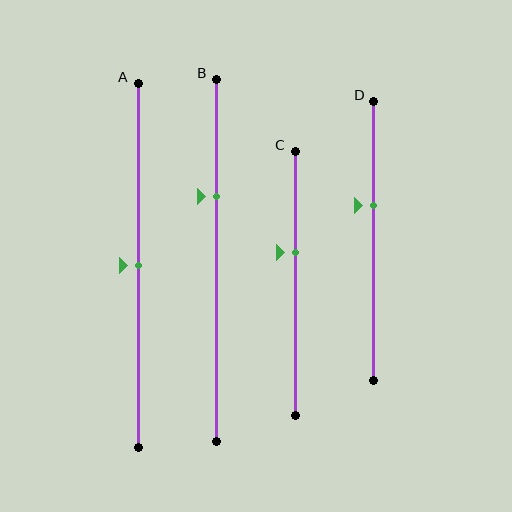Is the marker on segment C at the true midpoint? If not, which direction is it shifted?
No, the marker on segment C is shifted upward by about 12% of the segment length.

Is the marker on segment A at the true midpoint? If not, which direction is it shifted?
Yes, the marker on segment A is at the true midpoint.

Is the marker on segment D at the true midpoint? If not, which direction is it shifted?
No, the marker on segment D is shifted upward by about 13% of the segment length.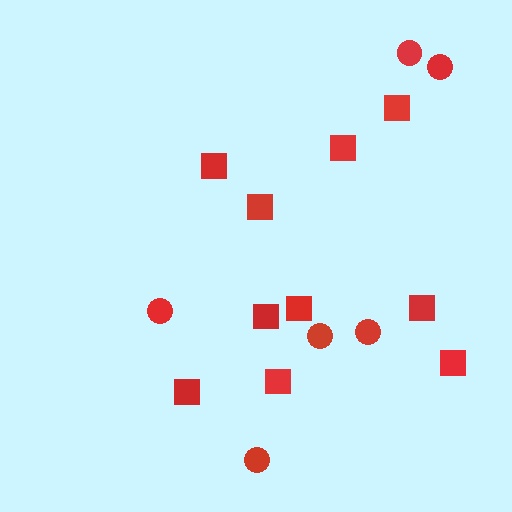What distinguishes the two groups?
There are 2 groups: one group of circles (6) and one group of squares (10).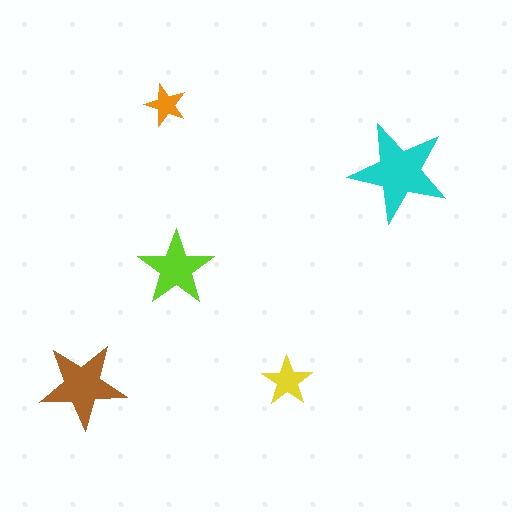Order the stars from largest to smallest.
the cyan one, the brown one, the lime one, the yellow one, the orange one.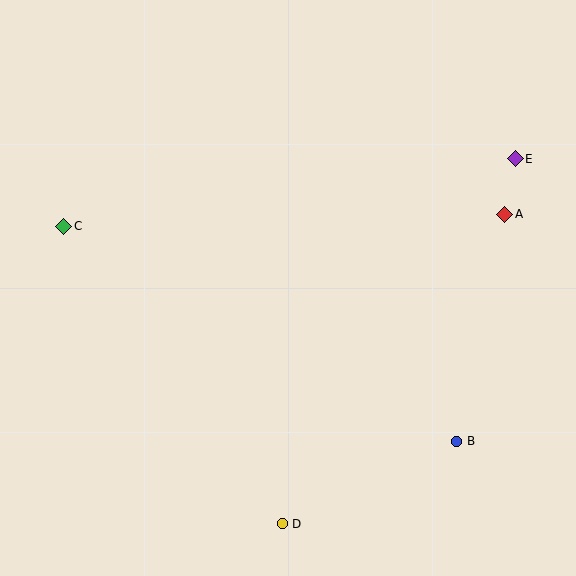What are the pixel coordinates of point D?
Point D is at (282, 524).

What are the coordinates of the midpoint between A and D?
The midpoint between A and D is at (394, 369).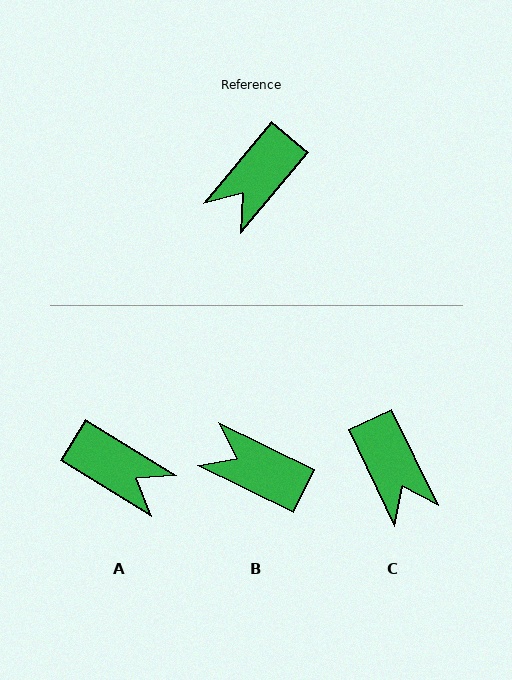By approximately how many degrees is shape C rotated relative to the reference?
Approximately 66 degrees counter-clockwise.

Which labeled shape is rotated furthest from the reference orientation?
A, about 98 degrees away.